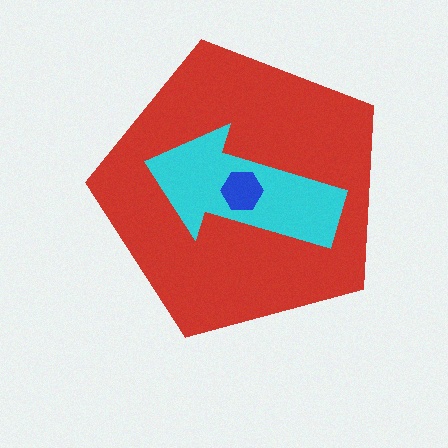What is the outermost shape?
The red pentagon.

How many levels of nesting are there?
3.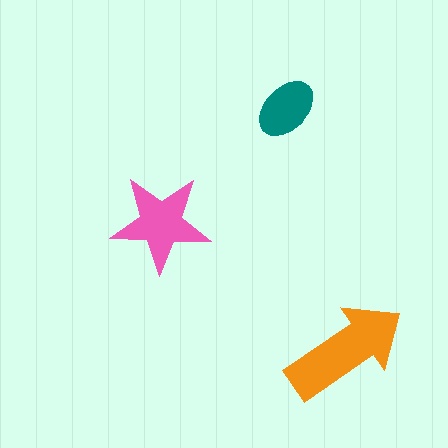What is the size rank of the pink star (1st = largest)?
2nd.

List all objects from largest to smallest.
The orange arrow, the pink star, the teal ellipse.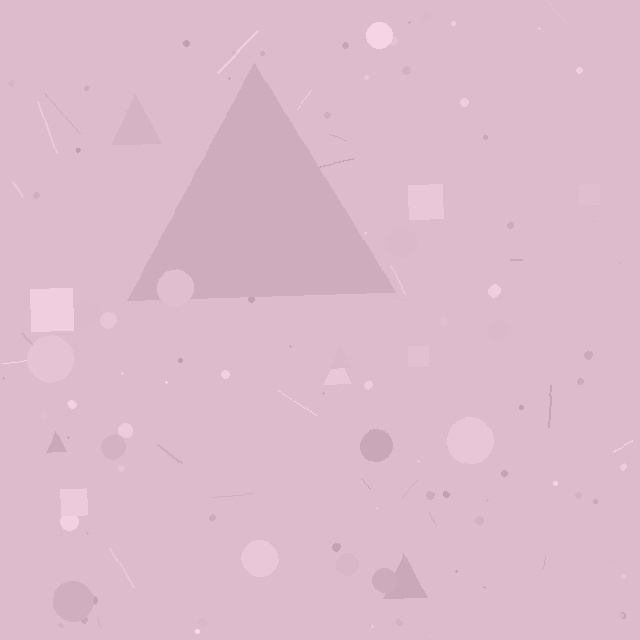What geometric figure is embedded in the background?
A triangle is embedded in the background.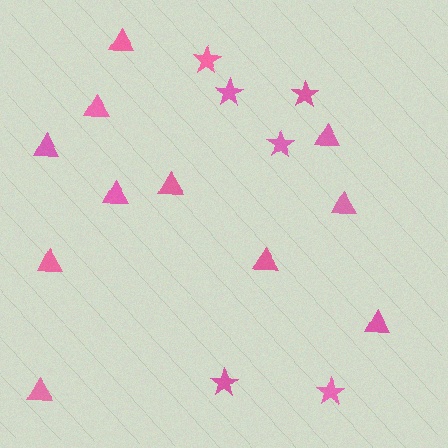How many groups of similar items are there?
There are 2 groups: one group of stars (6) and one group of triangles (11).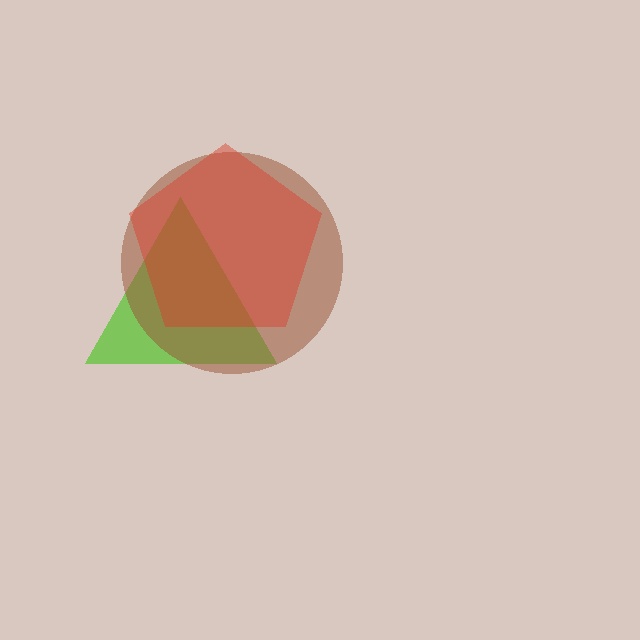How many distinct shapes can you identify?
There are 3 distinct shapes: a lime triangle, a brown circle, a red pentagon.